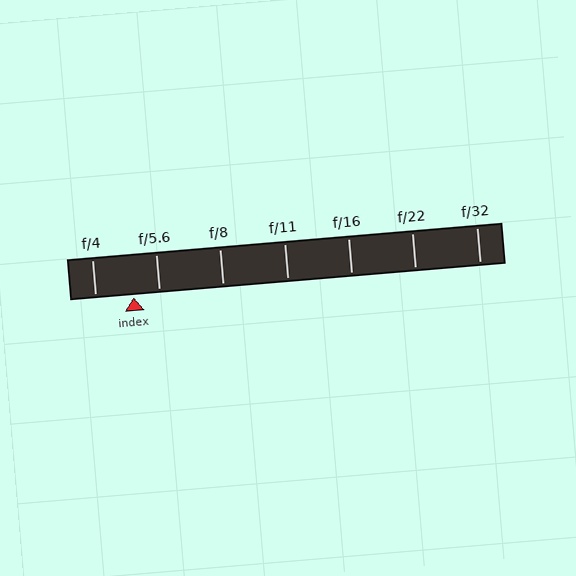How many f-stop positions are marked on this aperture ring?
There are 7 f-stop positions marked.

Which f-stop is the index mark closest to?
The index mark is closest to f/5.6.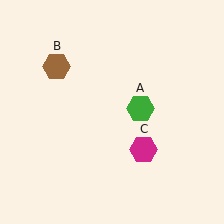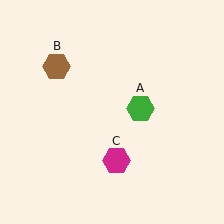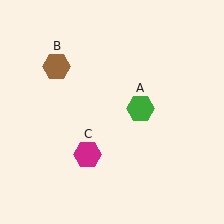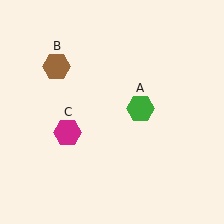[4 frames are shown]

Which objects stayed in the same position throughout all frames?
Green hexagon (object A) and brown hexagon (object B) remained stationary.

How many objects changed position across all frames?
1 object changed position: magenta hexagon (object C).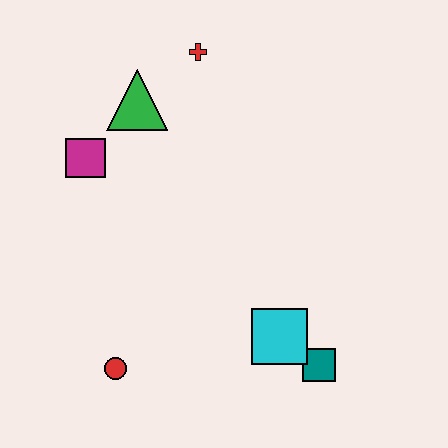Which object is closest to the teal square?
The cyan square is closest to the teal square.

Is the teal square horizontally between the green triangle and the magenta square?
No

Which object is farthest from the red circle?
The red cross is farthest from the red circle.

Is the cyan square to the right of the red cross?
Yes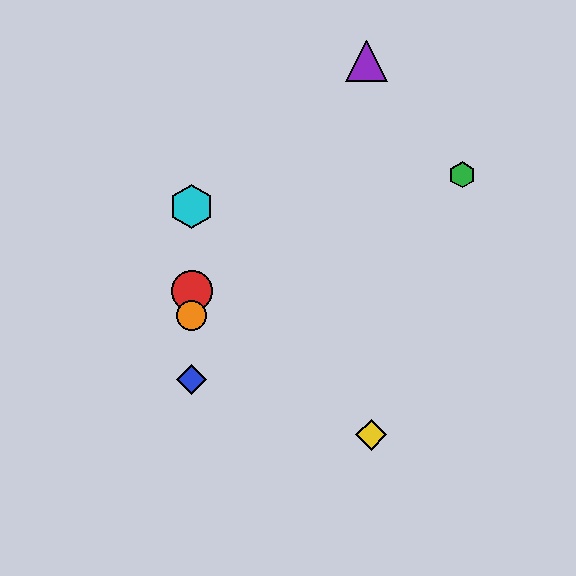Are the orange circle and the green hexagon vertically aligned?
No, the orange circle is at x≈192 and the green hexagon is at x≈462.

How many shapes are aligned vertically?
4 shapes (the red circle, the blue diamond, the orange circle, the cyan hexagon) are aligned vertically.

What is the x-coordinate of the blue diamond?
The blue diamond is at x≈192.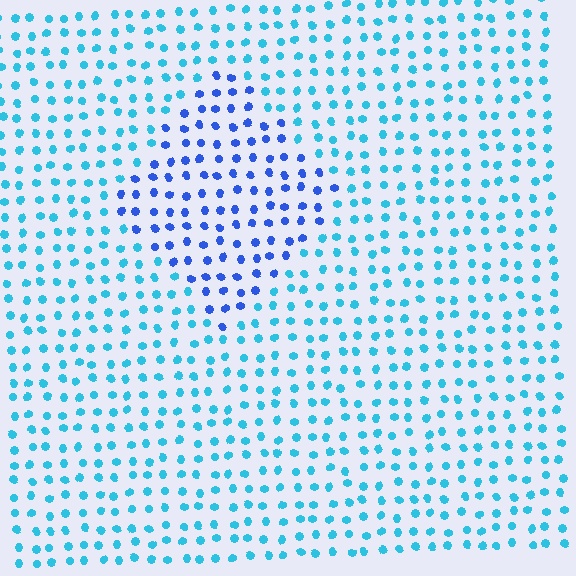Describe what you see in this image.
The image is filled with small cyan elements in a uniform arrangement. A diamond-shaped region is visible where the elements are tinted to a slightly different hue, forming a subtle color boundary.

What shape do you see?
I see a diamond.